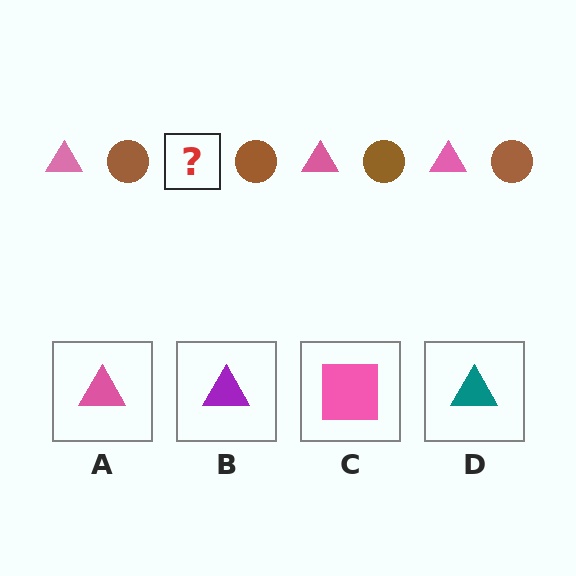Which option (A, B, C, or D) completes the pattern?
A.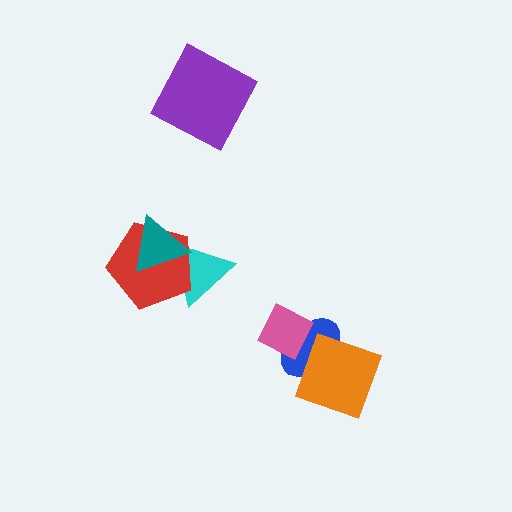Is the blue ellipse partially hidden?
Yes, it is partially covered by another shape.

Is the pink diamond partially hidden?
No, no other shape covers it.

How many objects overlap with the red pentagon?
2 objects overlap with the red pentagon.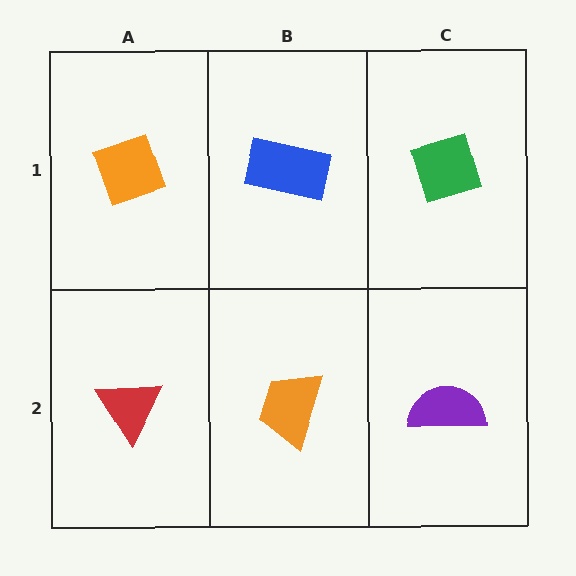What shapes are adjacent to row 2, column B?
A blue rectangle (row 1, column B), a red triangle (row 2, column A), a purple semicircle (row 2, column C).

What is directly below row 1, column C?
A purple semicircle.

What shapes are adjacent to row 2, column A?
An orange diamond (row 1, column A), an orange trapezoid (row 2, column B).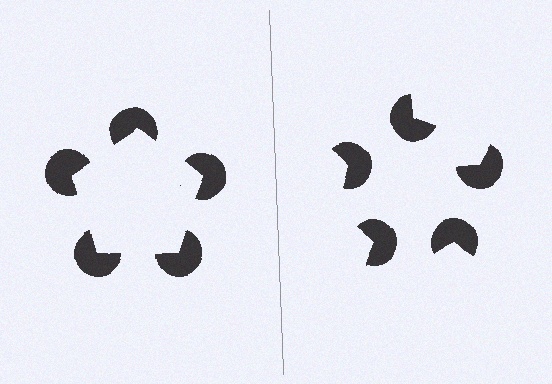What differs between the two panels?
The pac-man discs are positioned identically on both sides; only the wedge orientations differ. On the left they align to a pentagon; on the right they are misaligned.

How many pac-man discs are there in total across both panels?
10 — 5 on each side.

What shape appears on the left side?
An illusory pentagon.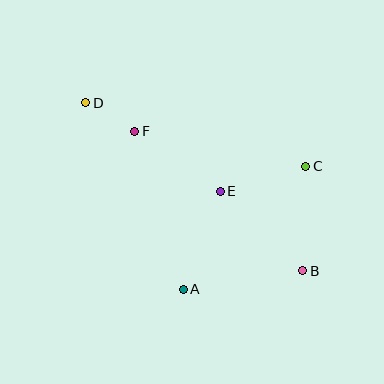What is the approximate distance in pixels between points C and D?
The distance between C and D is approximately 229 pixels.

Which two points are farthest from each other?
Points B and D are farthest from each other.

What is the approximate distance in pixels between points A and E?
The distance between A and E is approximately 105 pixels.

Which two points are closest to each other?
Points D and F are closest to each other.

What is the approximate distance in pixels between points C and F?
The distance between C and F is approximately 175 pixels.